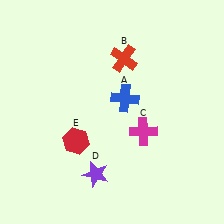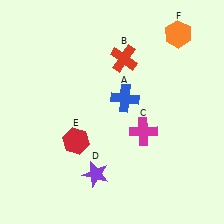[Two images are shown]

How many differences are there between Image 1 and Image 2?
There is 1 difference between the two images.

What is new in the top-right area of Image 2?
An orange hexagon (F) was added in the top-right area of Image 2.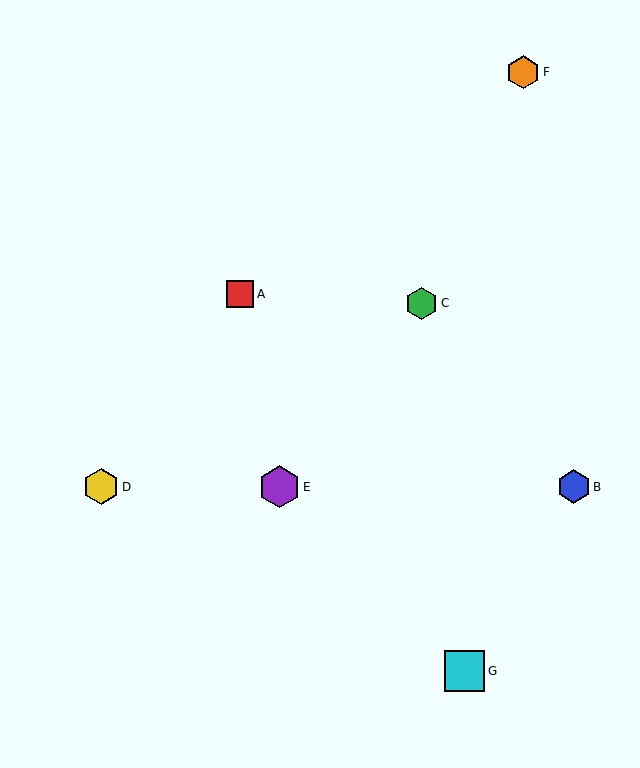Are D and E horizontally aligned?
Yes, both are at y≈487.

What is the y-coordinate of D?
Object D is at y≈487.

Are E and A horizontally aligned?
No, E is at y≈487 and A is at y≈294.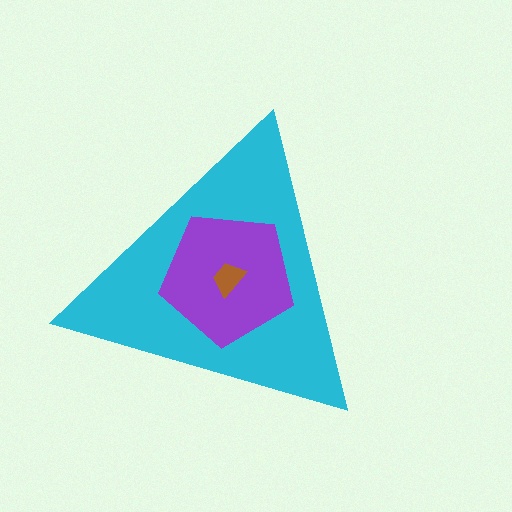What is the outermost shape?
The cyan triangle.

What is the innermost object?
The brown trapezoid.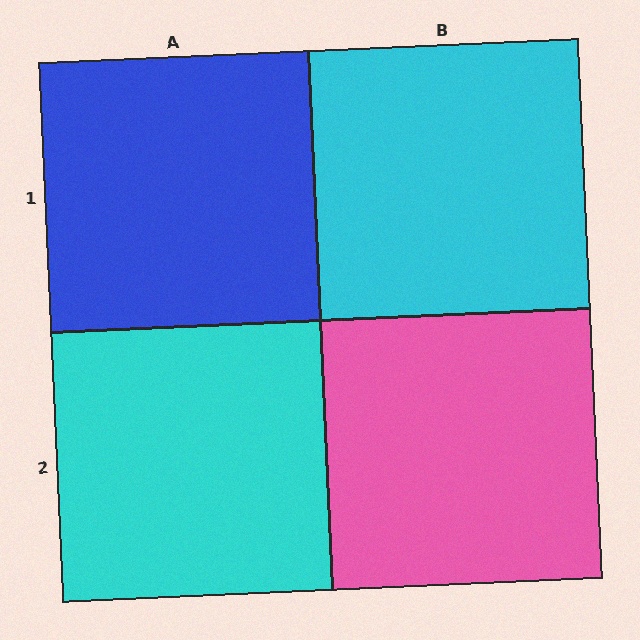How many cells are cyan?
2 cells are cyan.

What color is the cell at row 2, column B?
Pink.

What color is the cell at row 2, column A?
Cyan.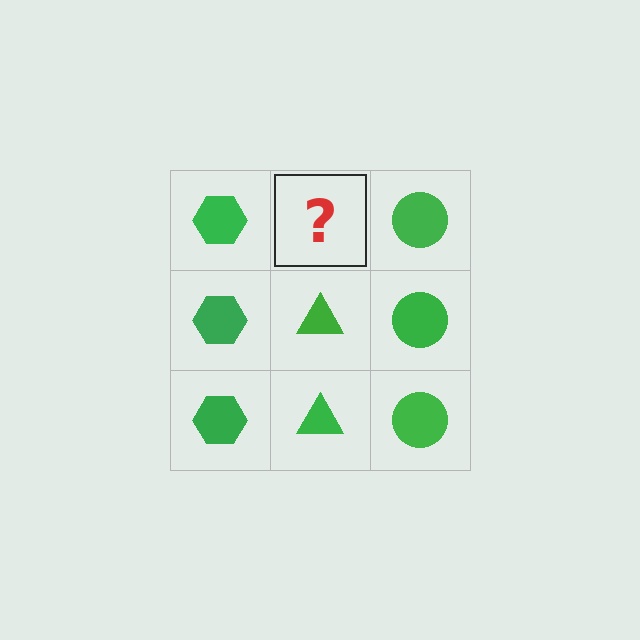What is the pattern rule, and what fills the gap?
The rule is that each column has a consistent shape. The gap should be filled with a green triangle.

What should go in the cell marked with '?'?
The missing cell should contain a green triangle.